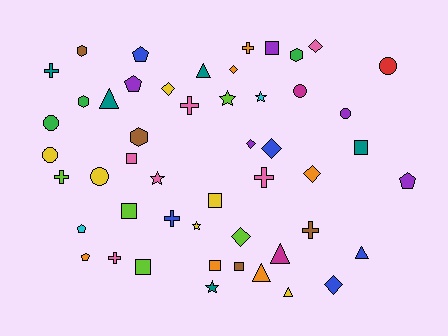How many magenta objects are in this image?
There are 2 magenta objects.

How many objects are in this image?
There are 50 objects.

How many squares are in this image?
There are 8 squares.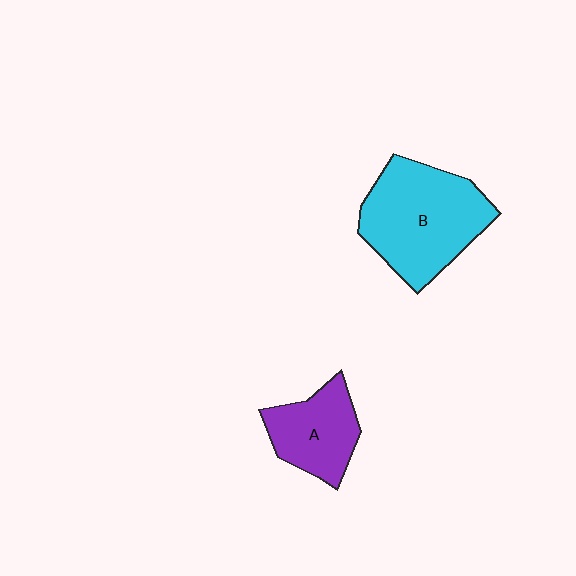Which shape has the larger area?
Shape B (cyan).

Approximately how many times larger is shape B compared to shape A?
Approximately 1.7 times.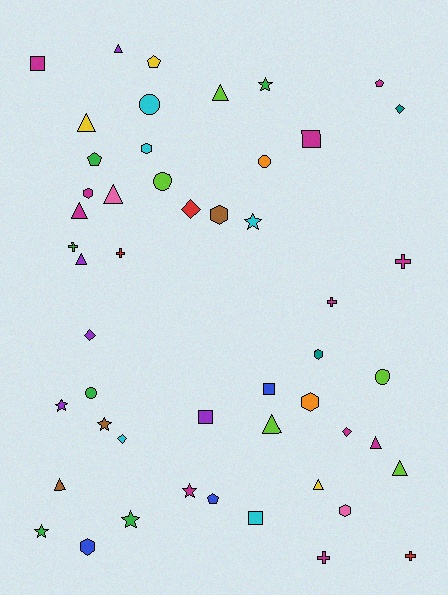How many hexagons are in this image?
There are 7 hexagons.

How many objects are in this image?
There are 50 objects.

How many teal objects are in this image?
There are 2 teal objects.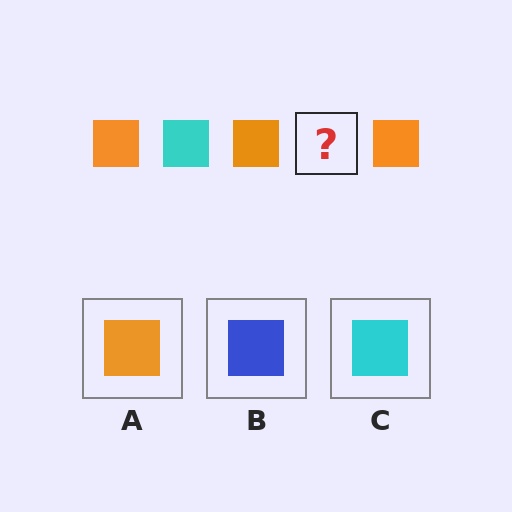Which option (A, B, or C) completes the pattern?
C.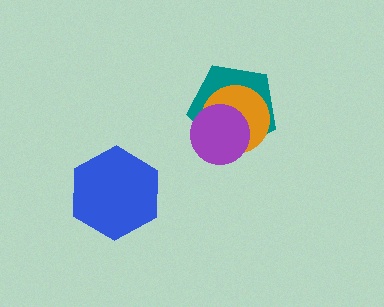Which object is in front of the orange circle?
The purple circle is in front of the orange circle.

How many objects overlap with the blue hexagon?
0 objects overlap with the blue hexagon.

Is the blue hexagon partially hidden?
No, no other shape covers it.